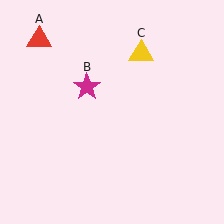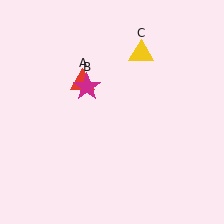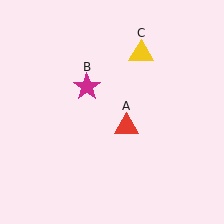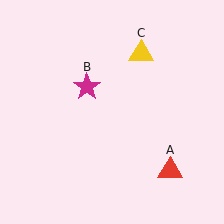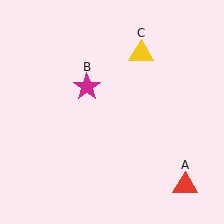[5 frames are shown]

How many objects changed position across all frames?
1 object changed position: red triangle (object A).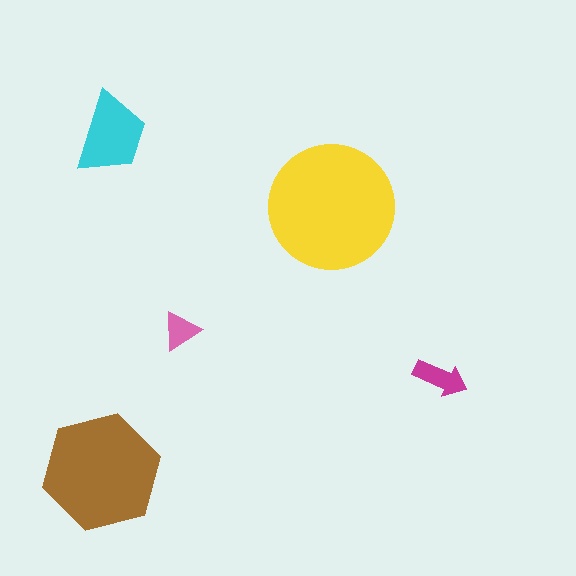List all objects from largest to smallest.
The yellow circle, the brown hexagon, the cyan trapezoid, the magenta arrow, the pink triangle.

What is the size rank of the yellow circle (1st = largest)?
1st.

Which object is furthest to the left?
The brown hexagon is leftmost.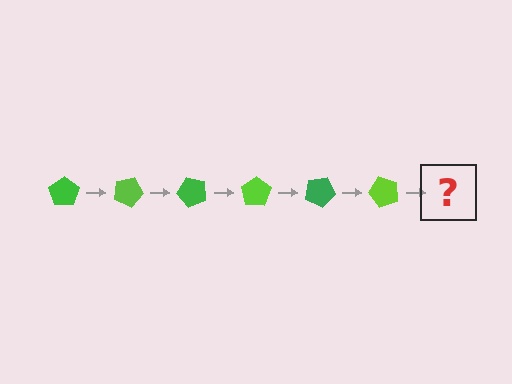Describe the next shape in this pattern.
It should be a green pentagon, rotated 150 degrees from the start.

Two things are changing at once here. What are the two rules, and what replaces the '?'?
The two rules are that it rotates 25 degrees each step and the color cycles through green and lime. The '?' should be a green pentagon, rotated 150 degrees from the start.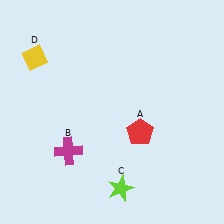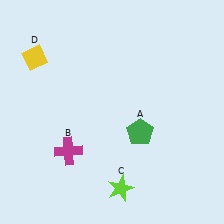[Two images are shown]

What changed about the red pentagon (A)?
In Image 1, A is red. In Image 2, it changed to green.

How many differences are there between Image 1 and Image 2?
There is 1 difference between the two images.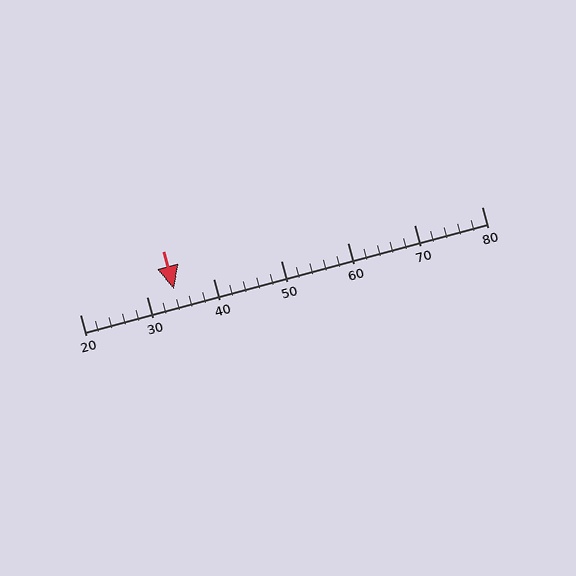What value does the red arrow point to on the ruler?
The red arrow points to approximately 34.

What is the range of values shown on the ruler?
The ruler shows values from 20 to 80.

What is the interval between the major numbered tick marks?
The major tick marks are spaced 10 units apart.